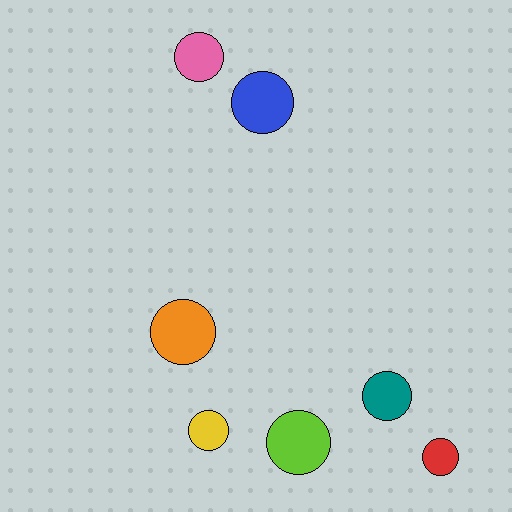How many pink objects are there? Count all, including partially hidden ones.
There is 1 pink object.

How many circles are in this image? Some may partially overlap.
There are 7 circles.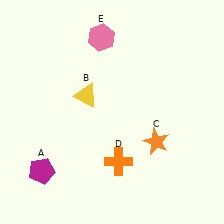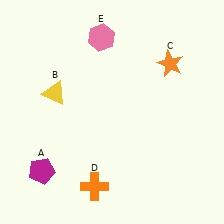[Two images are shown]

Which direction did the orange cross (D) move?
The orange cross (D) moved down.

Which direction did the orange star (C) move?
The orange star (C) moved up.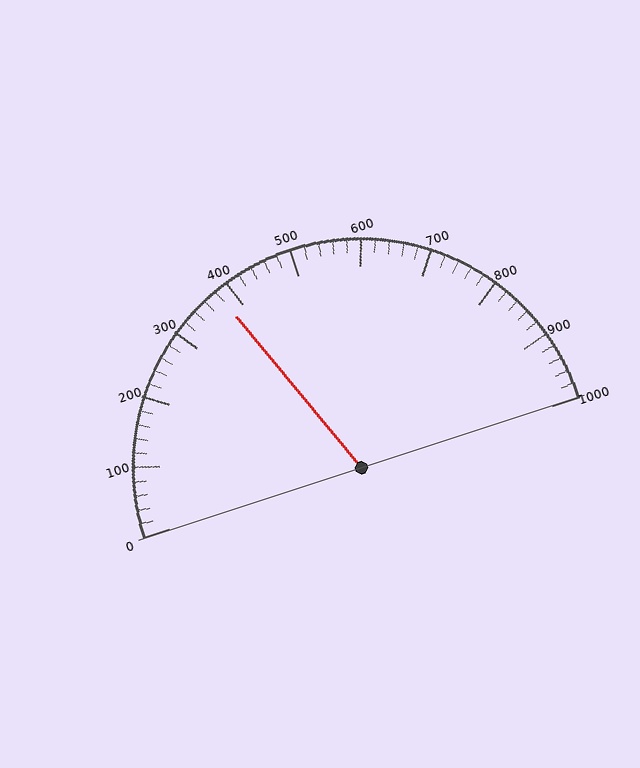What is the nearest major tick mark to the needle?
The nearest major tick mark is 400.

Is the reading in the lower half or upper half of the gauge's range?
The reading is in the lower half of the range (0 to 1000).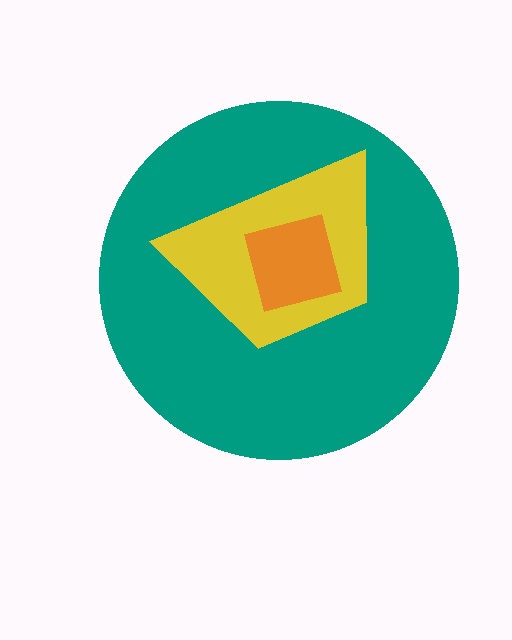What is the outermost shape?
The teal circle.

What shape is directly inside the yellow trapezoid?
The orange square.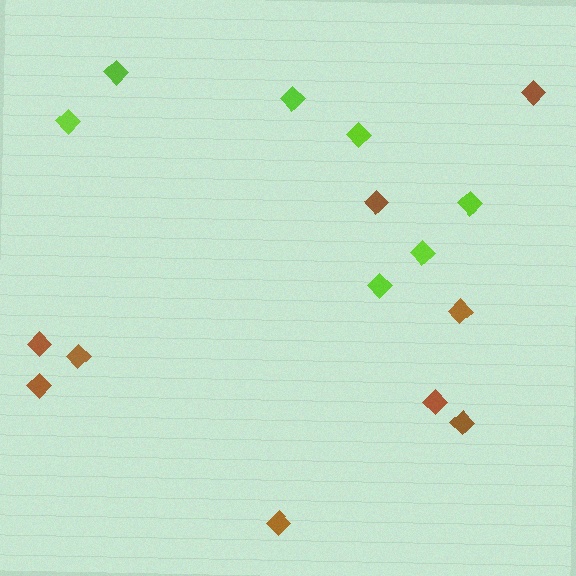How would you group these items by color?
There are 2 groups: one group of brown diamonds (9) and one group of lime diamonds (7).